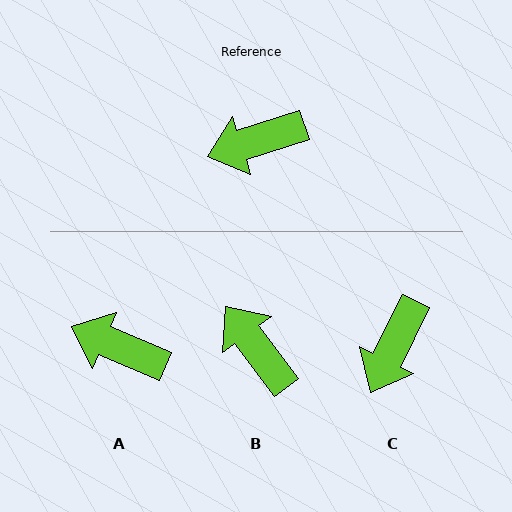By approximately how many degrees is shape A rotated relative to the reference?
Approximately 41 degrees clockwise.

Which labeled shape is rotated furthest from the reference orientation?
B, about 71 degrees away.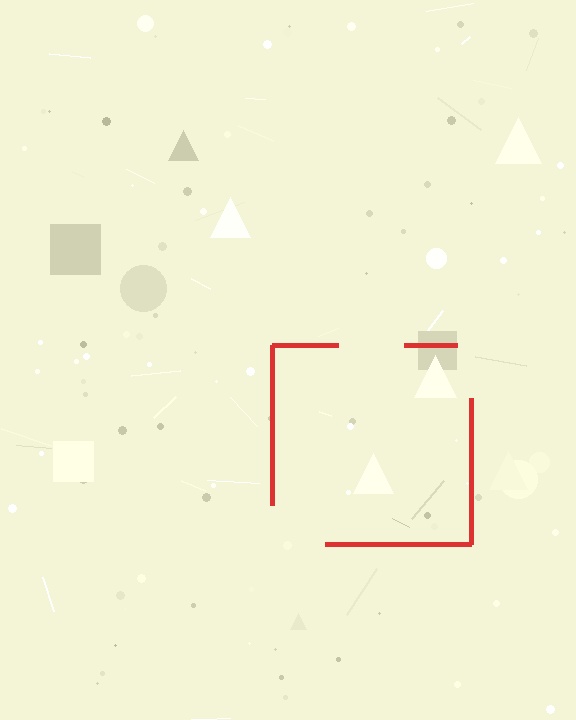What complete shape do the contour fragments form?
The contour fragments form a square.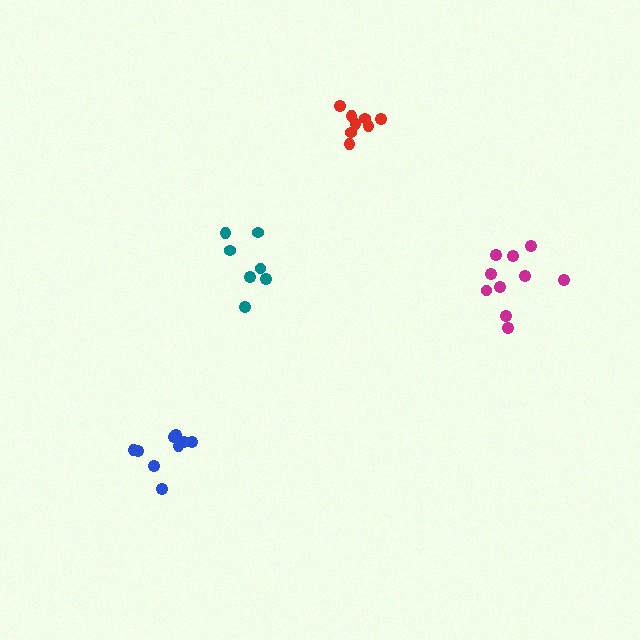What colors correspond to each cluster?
The clusters are colored: blue, red, magenta, teal.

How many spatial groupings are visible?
There are 4 spatial groupings.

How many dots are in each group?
Group 1: 9 dots, Group 2: 8 dots, Group 3: 10 dots, Group 4: 7 dots (34 total).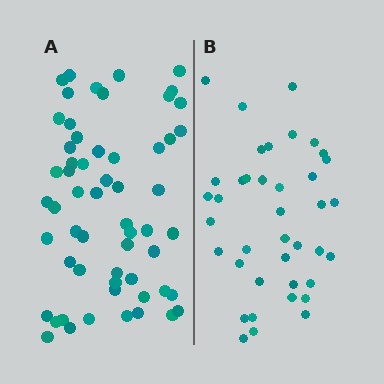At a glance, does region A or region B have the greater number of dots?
Region A (the left region) has more dots.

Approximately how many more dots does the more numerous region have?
Region A has approximately 20 more dots than region B.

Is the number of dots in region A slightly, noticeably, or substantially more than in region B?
Region A has substantially more. The ratio is roughly 1.5 to 1.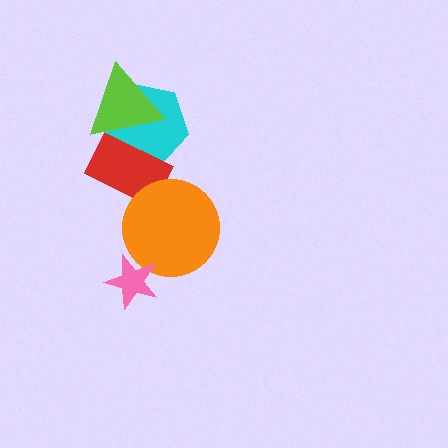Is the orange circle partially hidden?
Yes, it is partially covered by another shape.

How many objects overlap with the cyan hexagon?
2 objects overlap with the cyan hexagon.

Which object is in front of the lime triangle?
The red rectangle is in front of the lime triangle.